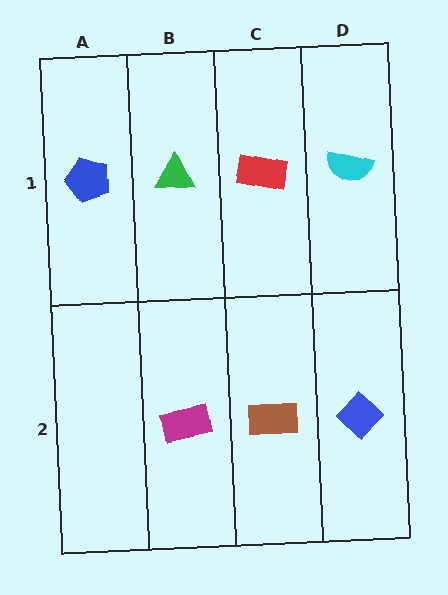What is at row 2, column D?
A blue diamond.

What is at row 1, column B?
A green triangle.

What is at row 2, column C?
A brown rectangle.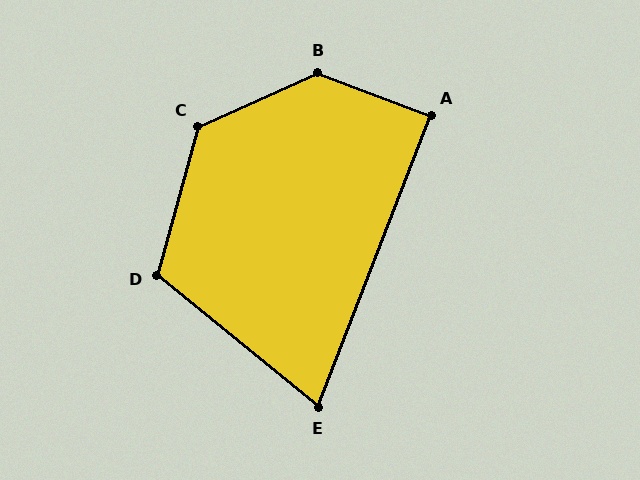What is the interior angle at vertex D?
Approximately 114 degrees (obtuse).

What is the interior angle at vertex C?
Approximately 129 degrees (obtuse).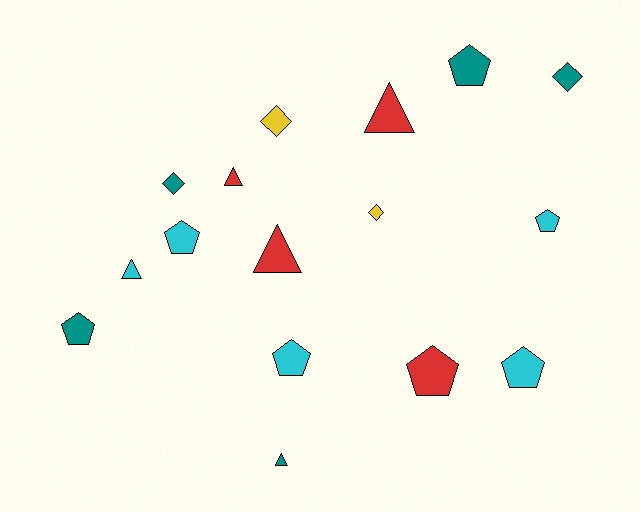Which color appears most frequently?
Teal, with 5 objects.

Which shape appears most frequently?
Pentagon, with 7 objects.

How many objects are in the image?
There are 16 objects.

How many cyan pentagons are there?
There are 4 cyan pentagons.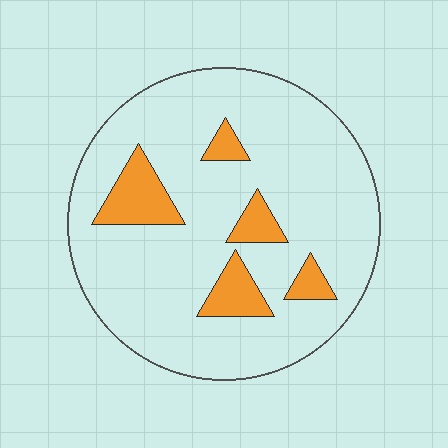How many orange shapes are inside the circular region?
5.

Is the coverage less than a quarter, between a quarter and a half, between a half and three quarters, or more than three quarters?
Less than a quarter.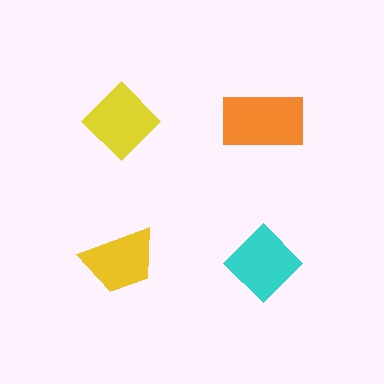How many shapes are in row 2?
2 shapes.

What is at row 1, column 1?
A yellow diamond.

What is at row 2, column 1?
A yellow trapezoid.